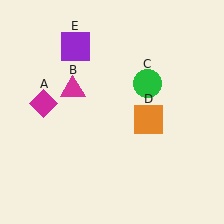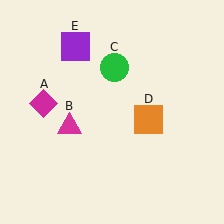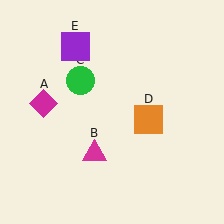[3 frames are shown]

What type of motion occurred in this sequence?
The magenta triangle (object B), green circle (object C) rotated counterclockwise around the center of the scene.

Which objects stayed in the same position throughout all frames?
Magenta diamond (object A) and orange square (object D) and purple square (object E) remained stationary.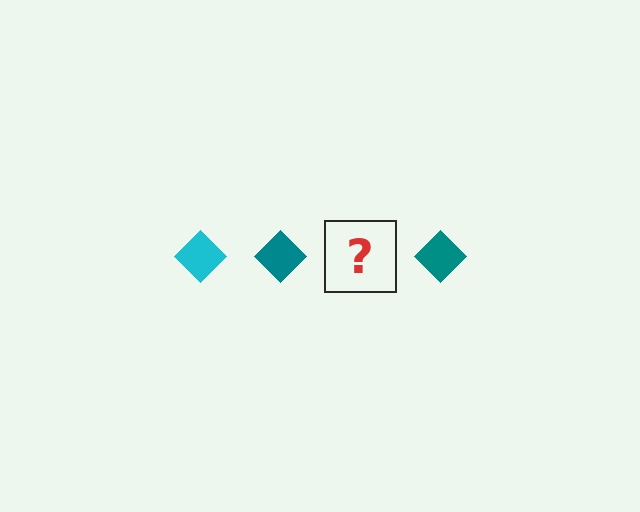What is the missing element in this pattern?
The missing element is a cyan diamond.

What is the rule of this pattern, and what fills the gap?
The rule is that the pattern cycles through cyan, teal diamonds. The gap should be filled with a cyan diamond.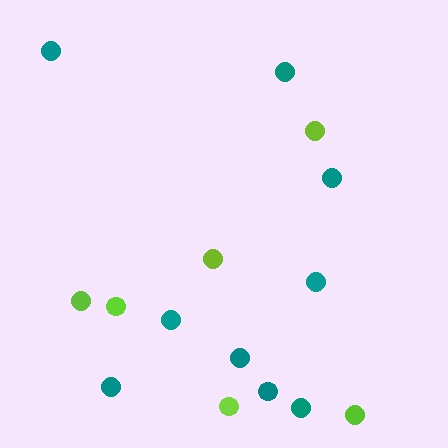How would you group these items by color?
There are 2 groups: one group of teal circles (9) and one group of lime circles (6).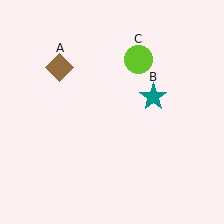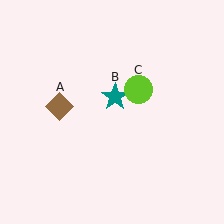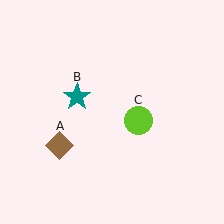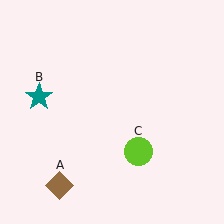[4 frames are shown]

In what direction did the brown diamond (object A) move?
The brown diamond (object A) moved down.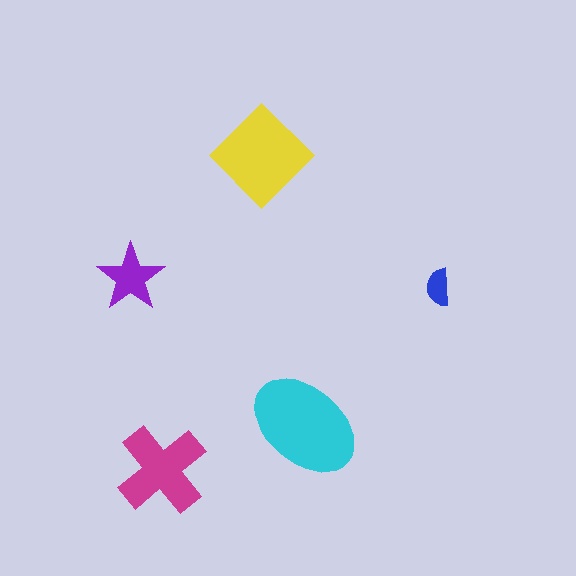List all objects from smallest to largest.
The blue semicircle, the purple star, the magenta cross, the yellow diamond, the cyan ellipse.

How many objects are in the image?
There are 5 objects in the image.